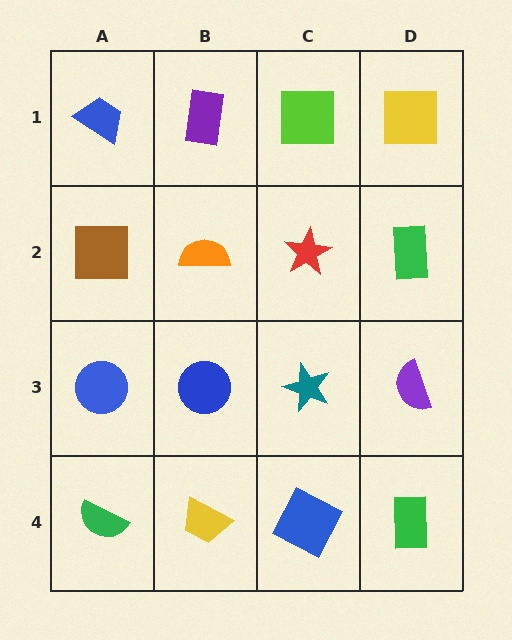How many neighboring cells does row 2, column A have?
3.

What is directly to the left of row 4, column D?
A blue square.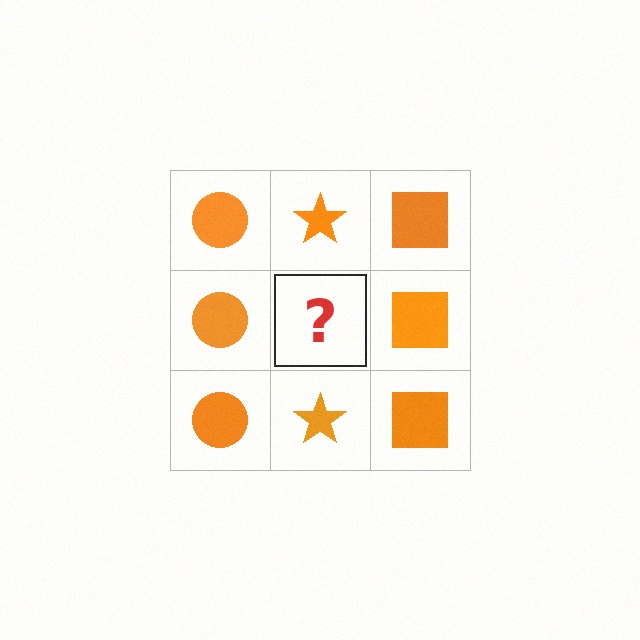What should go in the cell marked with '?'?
The missing cell should contain an orange star.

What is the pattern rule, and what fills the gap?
The rule is that each column has a consistent shape. The gap should be filled with an orange star.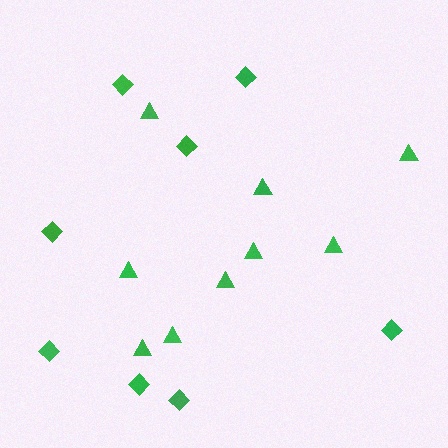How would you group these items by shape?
There are 2 groups: one group of triangles (9) and one group of diamonds (8).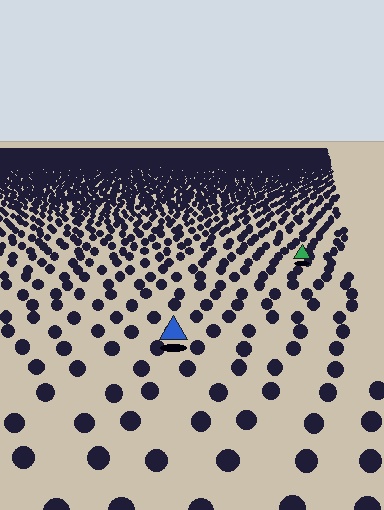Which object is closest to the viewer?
The blue triangle is closest. The texture marks near it are larger and more spread out.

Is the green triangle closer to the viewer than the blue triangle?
No. The blue triangle is closer — you can tell from the texture gradient: the ground texture is coarser near it.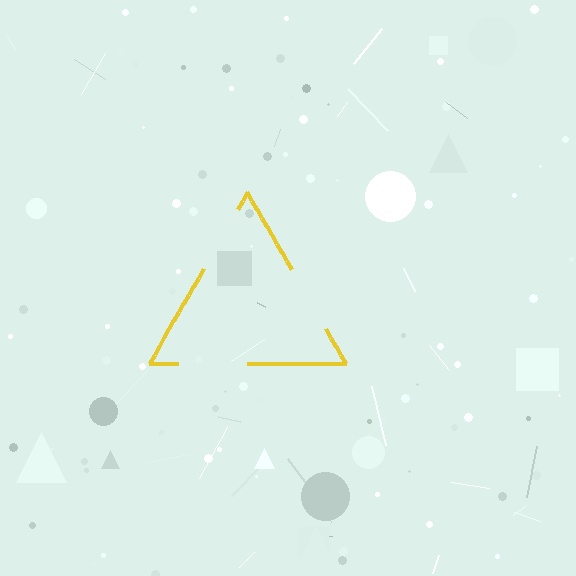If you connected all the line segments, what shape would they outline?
They would outline a triangle.